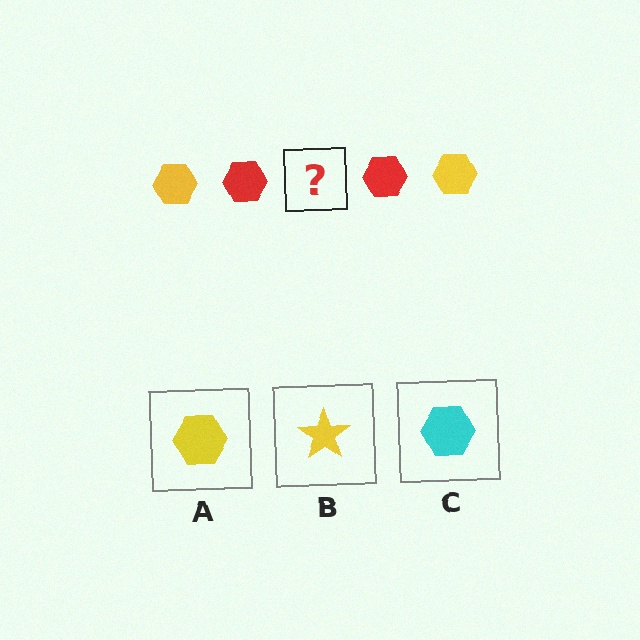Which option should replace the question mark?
Option A.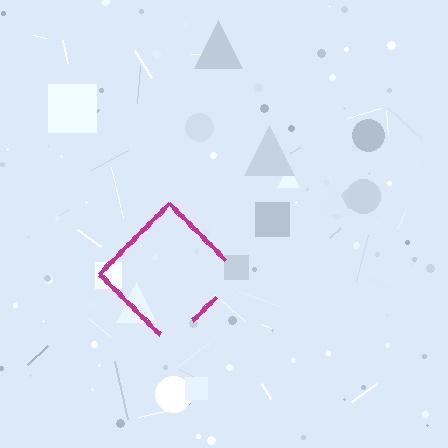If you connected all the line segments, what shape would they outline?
They would outline a diamond.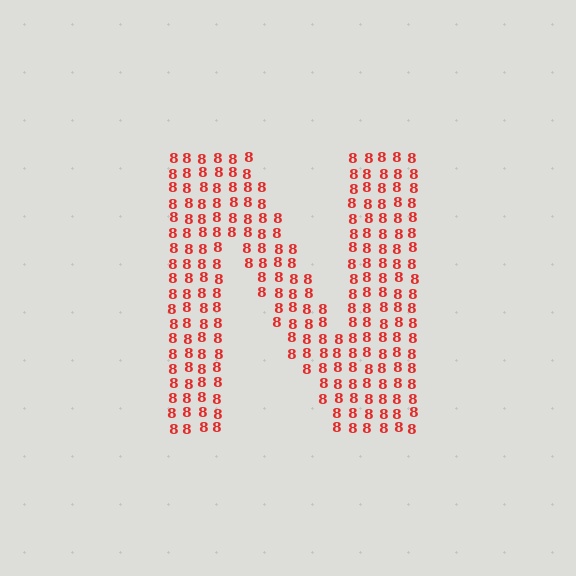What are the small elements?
The small elements are digit 8's.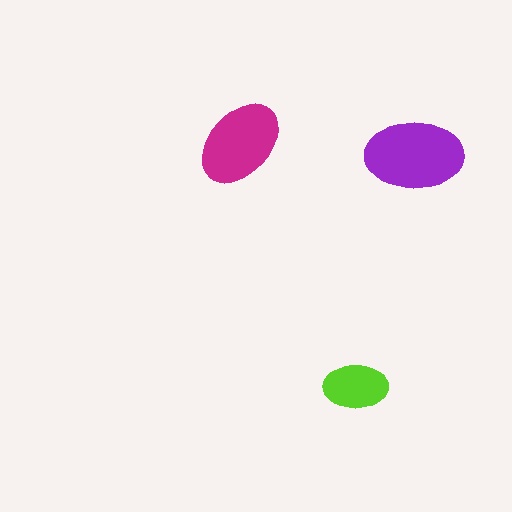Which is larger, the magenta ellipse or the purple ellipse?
The purple one.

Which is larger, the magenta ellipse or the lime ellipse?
The magenta one.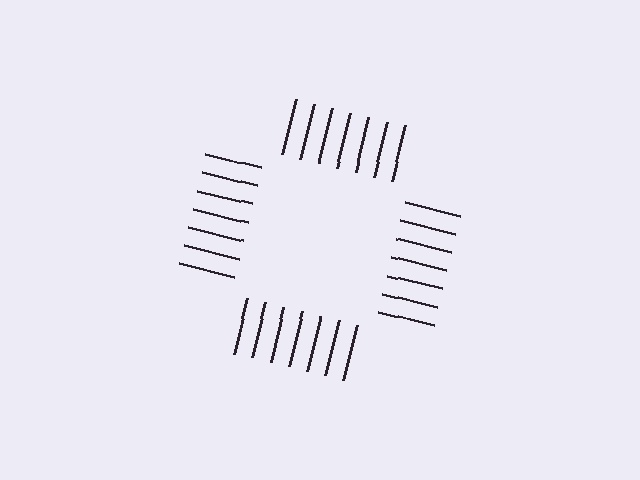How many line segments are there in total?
28 — 7 along each of the 4 edges.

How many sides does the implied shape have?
4 sides — the line-ends trace a square.